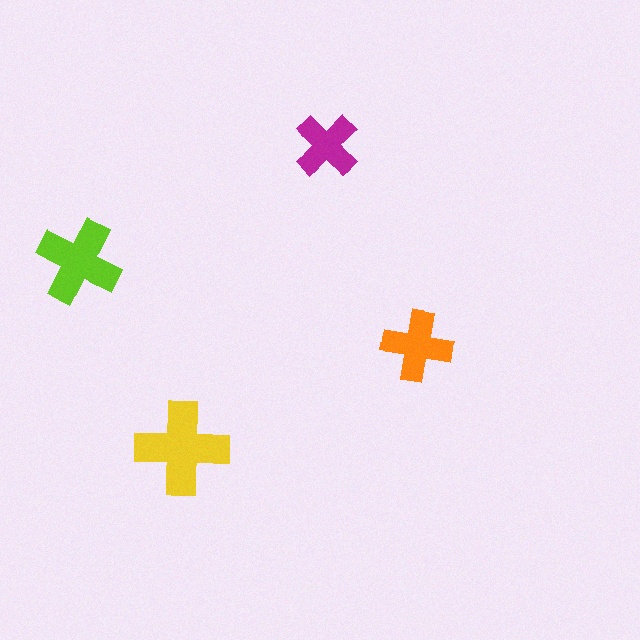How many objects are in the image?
There are 4 objects in the image.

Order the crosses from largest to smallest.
the yellow one, the lime one, the orange one, the magenta one.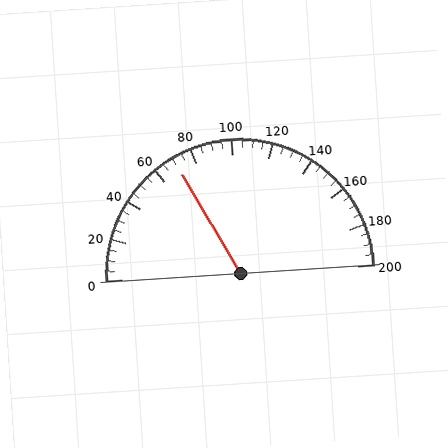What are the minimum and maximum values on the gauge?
The gauge ranges from 0 to 200.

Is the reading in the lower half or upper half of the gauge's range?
The reading is in the lower half of the range (0 to 200).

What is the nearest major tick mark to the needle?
The nearest major tick mark is 80.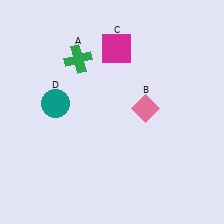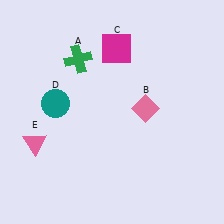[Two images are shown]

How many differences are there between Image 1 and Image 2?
There is 1 difference between the two images.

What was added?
A pink triangle (E) was added in Image 2.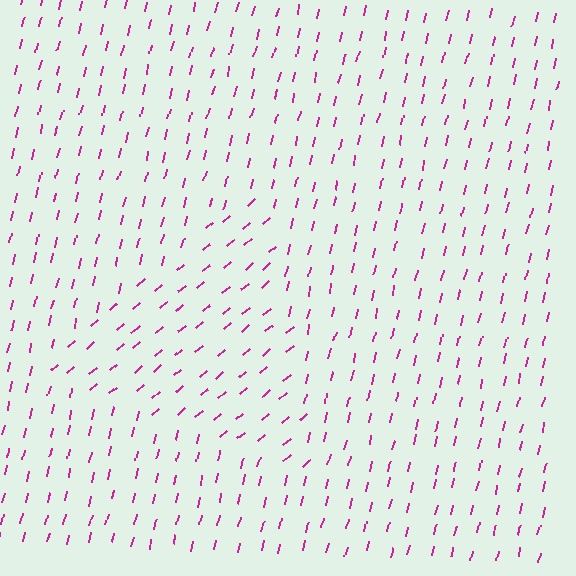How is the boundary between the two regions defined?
The boundary is defined purely by a change in line orientation (approximately 37 degrees difference). All lines are the same color and thickness.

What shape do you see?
I see a triangle.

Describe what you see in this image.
The image is filled with small magenta line segments. A triangle region in the image has lines oriented differently from the surrounding lines, creating a visible texture boundary.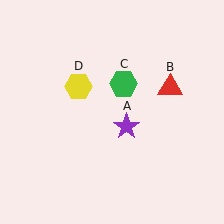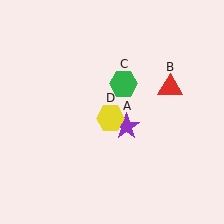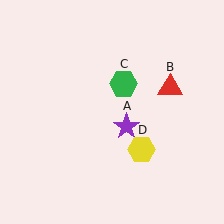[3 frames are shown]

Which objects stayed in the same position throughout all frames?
Purple star (object A) and red triangle (object B) and green hexagon (object C) remained stationary.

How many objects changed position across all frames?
1 object changed position: yellow hexagon (object D).